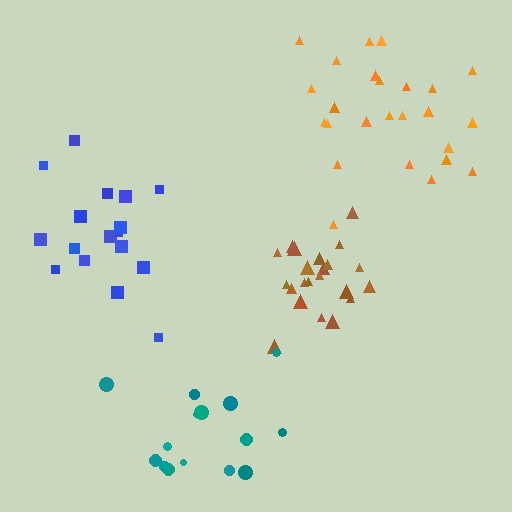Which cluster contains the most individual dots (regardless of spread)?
Orange (25).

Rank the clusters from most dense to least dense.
brown, blue, orange, teal.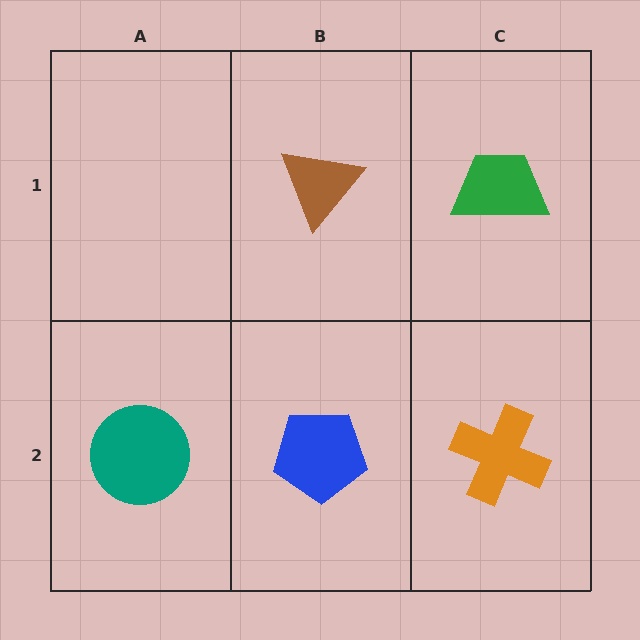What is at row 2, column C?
An orange cross.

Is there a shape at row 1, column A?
No, that cell is empty.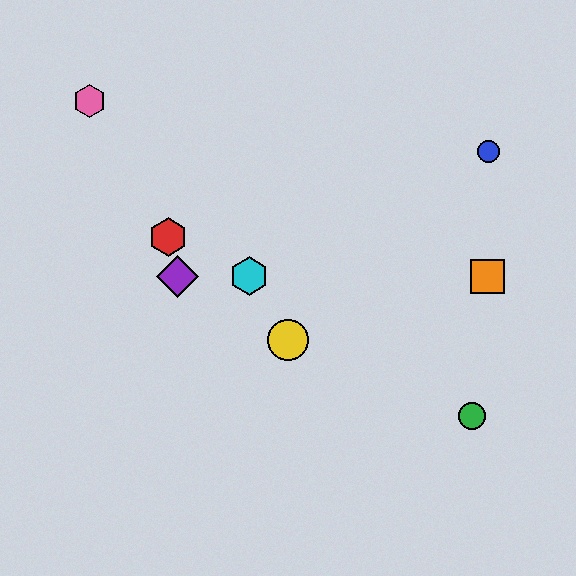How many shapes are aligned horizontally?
3 shapes (the purple diamond, the orange square, the cyan hexagon) are aligned horizontally.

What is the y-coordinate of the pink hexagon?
The pink hexagon is at y≈101.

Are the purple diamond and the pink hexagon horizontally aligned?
No, the purple diamond is at y≈276 and the pink hexagon is at y≈101.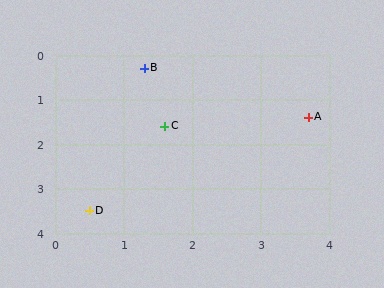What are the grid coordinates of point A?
Point A is at approximately (3.7, 1.4).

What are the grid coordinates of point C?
Point C is at approximately (1.6, 1.6).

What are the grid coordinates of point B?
Point B is at approximately (1.3, 0.3).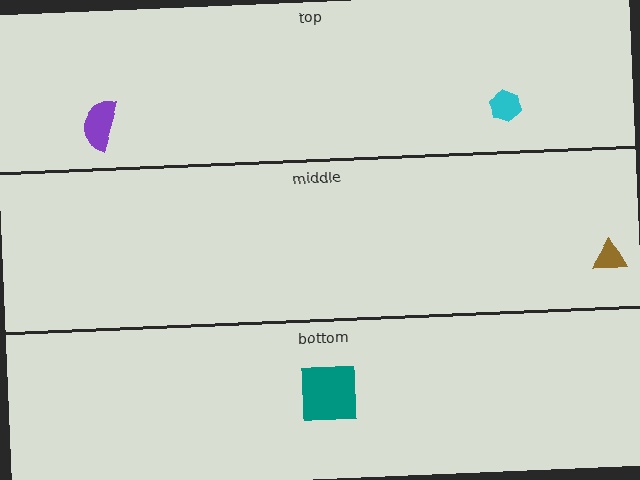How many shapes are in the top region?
2.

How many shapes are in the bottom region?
1.